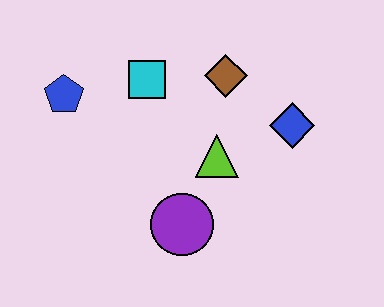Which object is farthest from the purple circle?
The blue pentagon is farthest from the purple circle.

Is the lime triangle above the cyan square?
No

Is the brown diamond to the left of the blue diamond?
Yes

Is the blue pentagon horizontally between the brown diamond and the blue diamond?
No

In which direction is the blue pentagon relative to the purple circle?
The blue pentagon is above the purple circle.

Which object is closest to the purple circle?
The lime triangle is closest to the purple circle.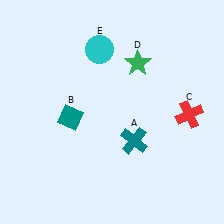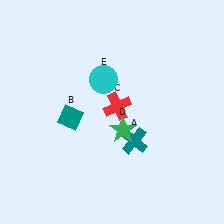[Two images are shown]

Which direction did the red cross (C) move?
The red cross (C) moved left.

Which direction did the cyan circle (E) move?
The cyan circle (E) moved down.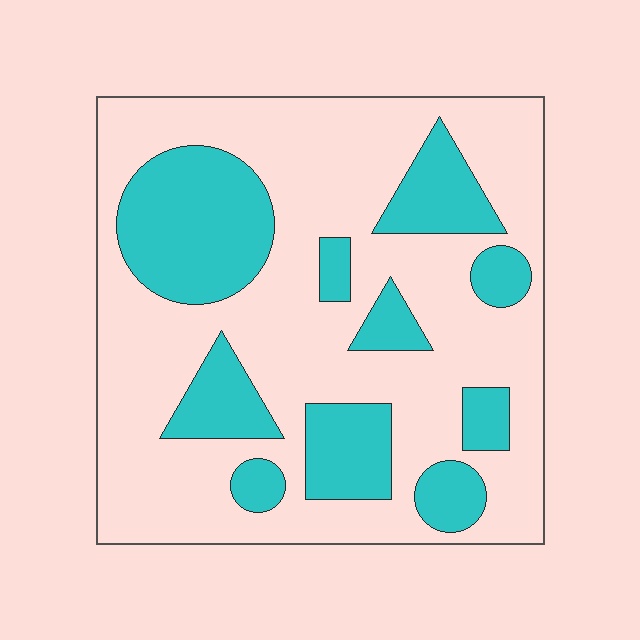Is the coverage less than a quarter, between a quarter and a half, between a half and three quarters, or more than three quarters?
Between a quarter and a half.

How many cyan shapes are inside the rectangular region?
10.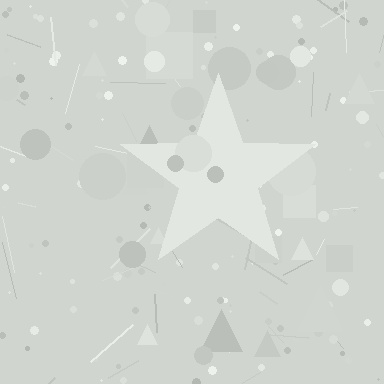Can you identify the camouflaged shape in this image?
The camouflaged shape is a star.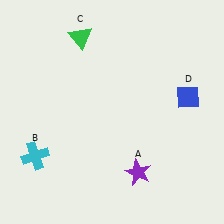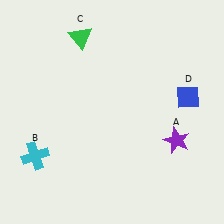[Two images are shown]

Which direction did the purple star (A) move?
The purple star (A) moved right.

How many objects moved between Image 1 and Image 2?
1 object moved between the two images.